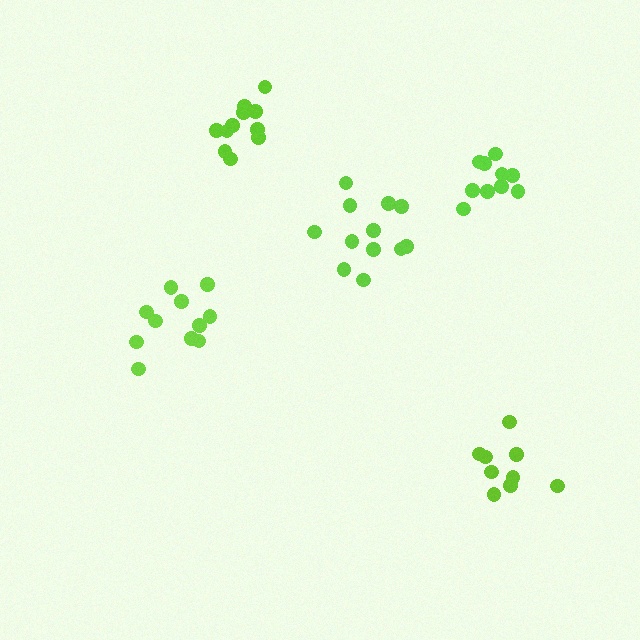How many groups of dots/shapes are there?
There are 5 groups.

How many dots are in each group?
Group 1: 9 dots, Group 2: 10 dots, Group 3: 11 dots, Group 4: 11 dots, Group 5: 12 dots (53 total).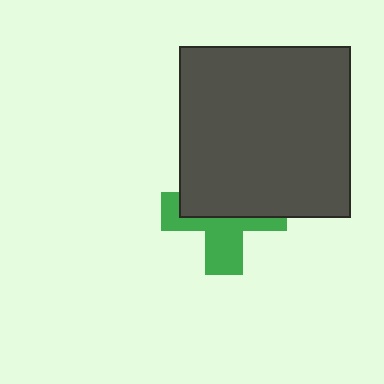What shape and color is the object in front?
The object in front is a dark gray square.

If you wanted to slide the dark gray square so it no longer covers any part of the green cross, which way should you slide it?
Slide it up — that is the most direct way to separate the two shapes.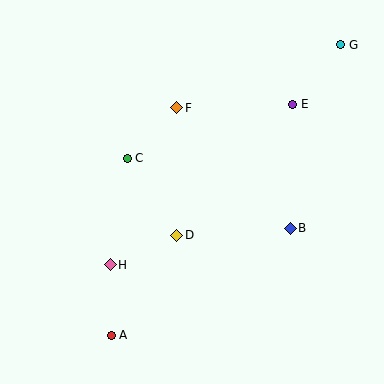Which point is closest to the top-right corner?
Point G is closest to the top-right corner.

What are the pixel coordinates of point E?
Point E is at (293, 104).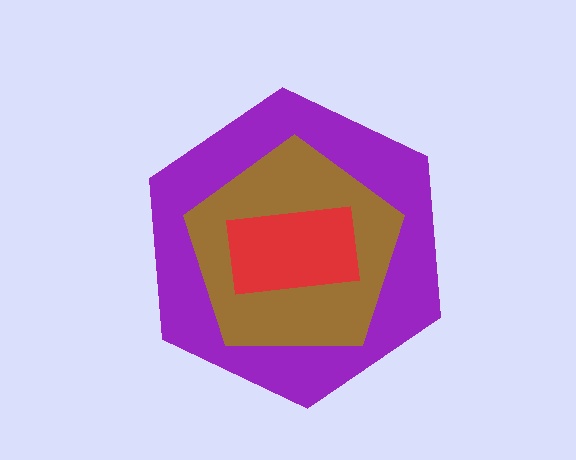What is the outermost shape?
The purple hexagon.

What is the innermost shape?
The red rectangle.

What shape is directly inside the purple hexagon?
The brown pentagon.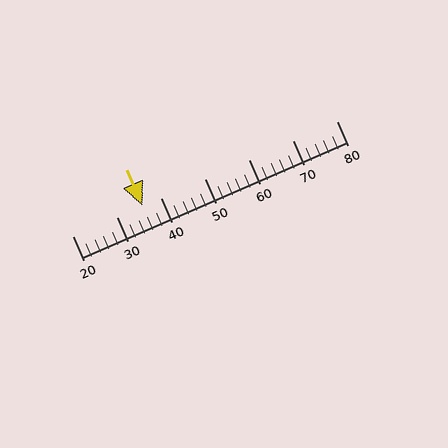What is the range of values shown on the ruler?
The ruler shows values from 20 to 80.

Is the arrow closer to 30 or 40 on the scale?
The arrow is closer to 40.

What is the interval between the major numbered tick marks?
The major tick marks are spaced 10 units apart.